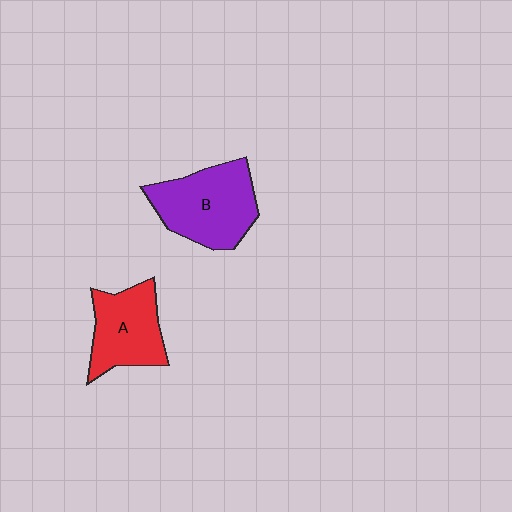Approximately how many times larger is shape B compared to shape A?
Approximately 1.2 times.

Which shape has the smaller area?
Shape A (red).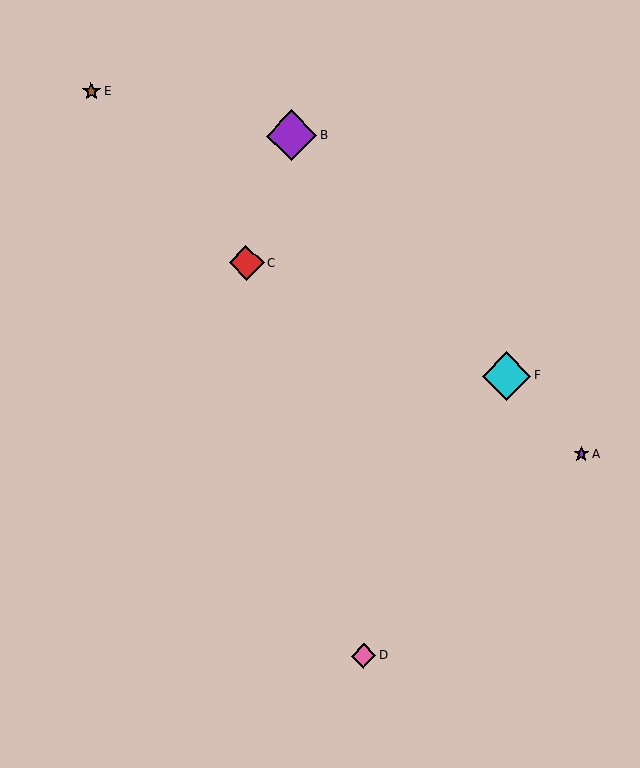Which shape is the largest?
The purple diamond (labeled B) is the largest.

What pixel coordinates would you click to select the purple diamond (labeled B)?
Click at (292, 135) to select the purple diamond B.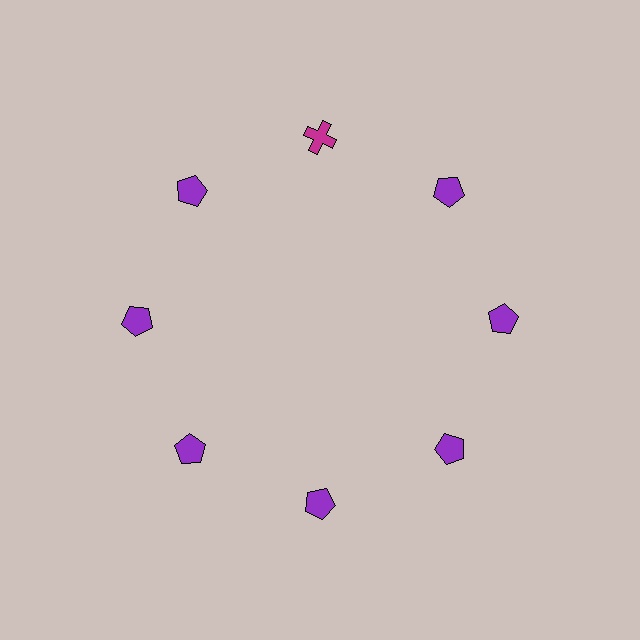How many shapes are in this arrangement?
There are 8 shapes arranged in a ring pattern.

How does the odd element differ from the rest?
It differs in both color (magenta instead of purple) and shape (cross instead of pentagon).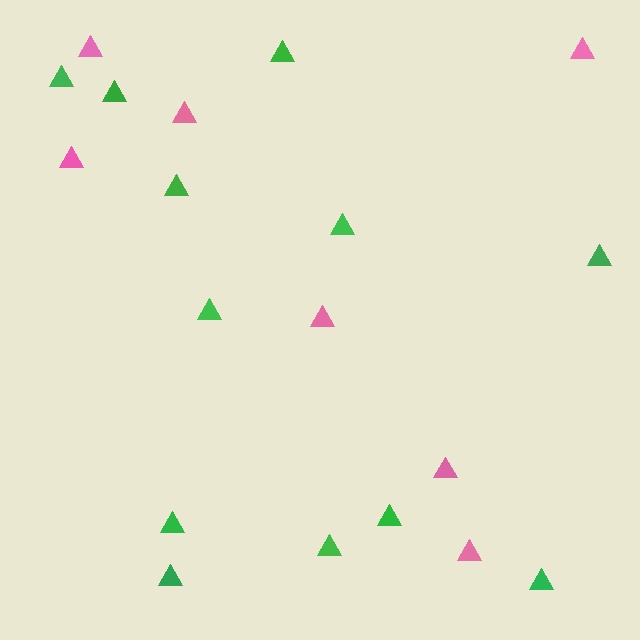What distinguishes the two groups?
There are 2 groups: one group of pink triangles (7) and one group of green triangles (12).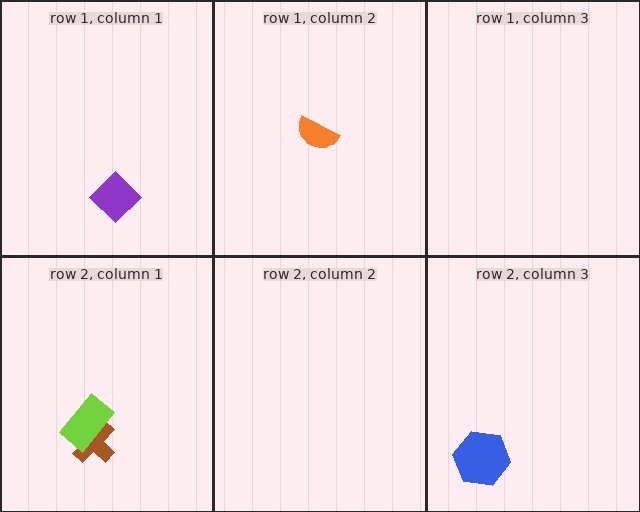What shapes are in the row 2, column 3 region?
The blue hexagon.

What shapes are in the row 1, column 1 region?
The purple diamond.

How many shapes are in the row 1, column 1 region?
1.